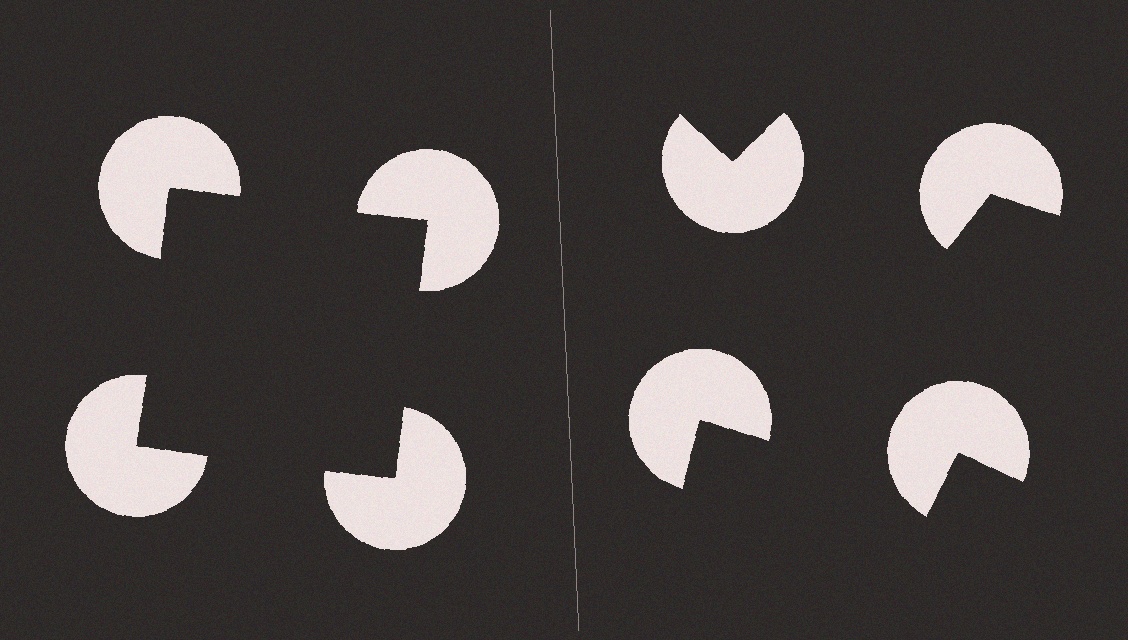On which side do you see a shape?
An illusory square appears on the left side. On the right side the wedge cuts are rotated, so no coherent shape forms.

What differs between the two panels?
The pac-man discs are positioned identically on both sides; only the wedge orientations differ. On the left they align to a square; on the right they are misaligned.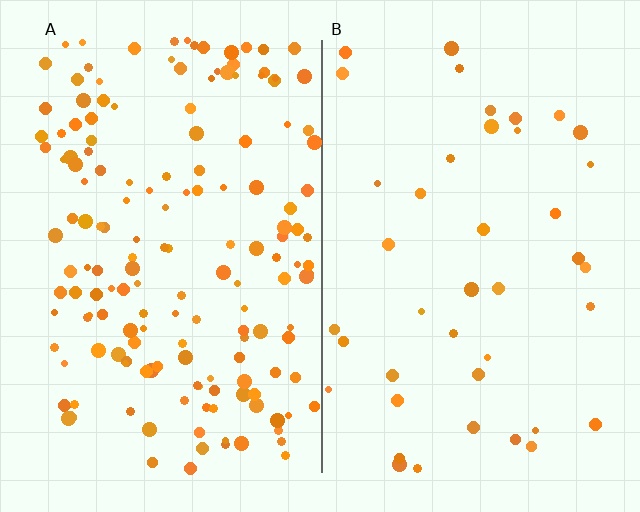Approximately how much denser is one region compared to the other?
Approximately 3.9× — region A over region B.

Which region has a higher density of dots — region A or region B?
A (the left).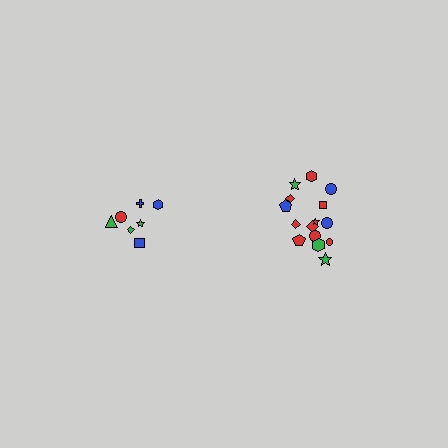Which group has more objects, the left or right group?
The right group.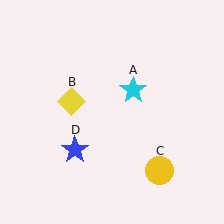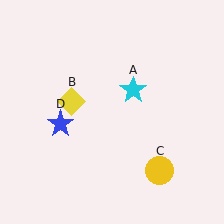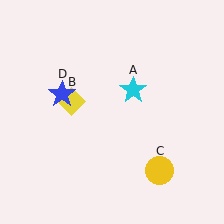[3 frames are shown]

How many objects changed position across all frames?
1 object changed position: blue star (object D).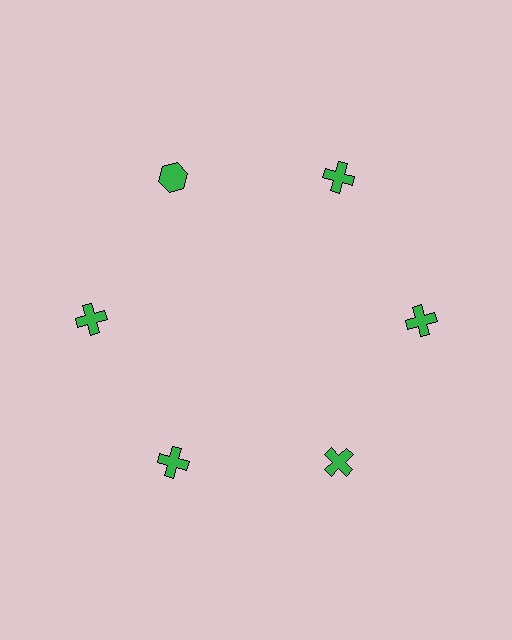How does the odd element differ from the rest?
It has a different shape: hexagon instead of cross.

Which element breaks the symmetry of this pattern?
The green hexagon at roughly the 11 o'clock position breaks the symmetry. All other shapes are green crosses.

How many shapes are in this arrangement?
There are 6 shapes arranged in a ring pattern.